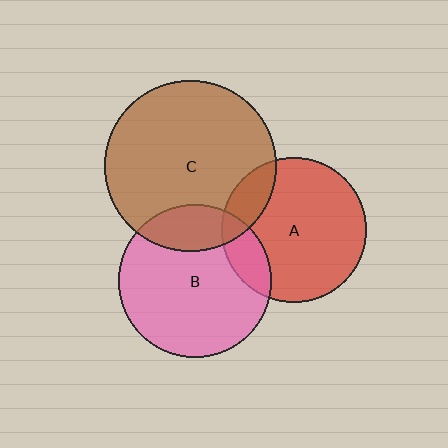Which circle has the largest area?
Circle C (brown).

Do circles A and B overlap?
Yes.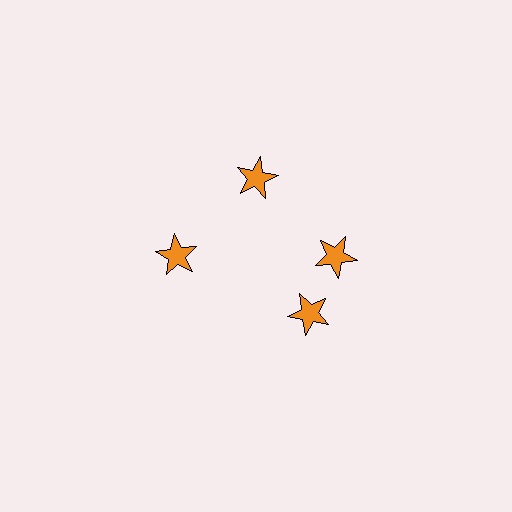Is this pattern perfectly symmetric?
No. The 4 orange stars are arranged in a ring, but one element near the 6 o'clock position is rotated out of alignment along the ring, breaking the 4-fold rotational symmetry.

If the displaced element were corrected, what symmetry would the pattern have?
It would have 4-fold rotational symmetry — the pattern would map onto itself every 90 degrees.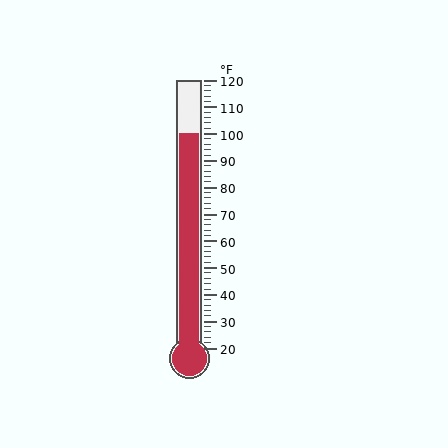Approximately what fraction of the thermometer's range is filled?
The thermometer is filled to approximately 80% of its range.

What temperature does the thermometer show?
The thermometer shows approximately 100°F.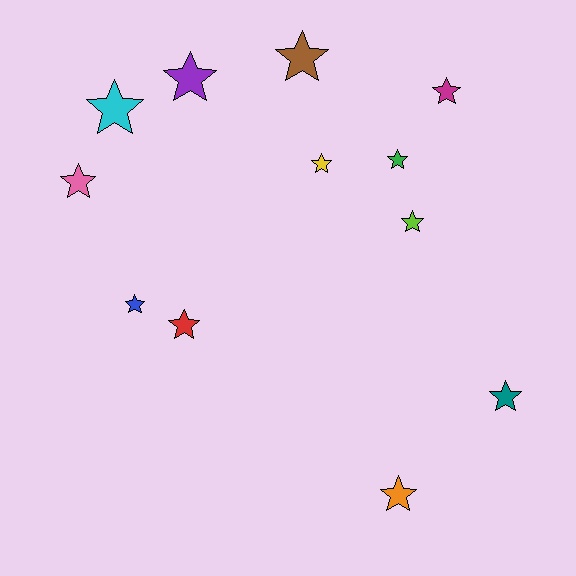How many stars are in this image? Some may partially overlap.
There are 12 stars.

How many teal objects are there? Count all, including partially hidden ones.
There is 1 teal object.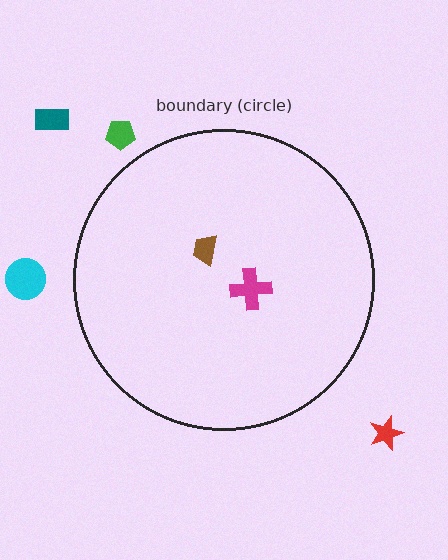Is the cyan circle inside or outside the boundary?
Outside.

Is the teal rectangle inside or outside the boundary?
Outside.